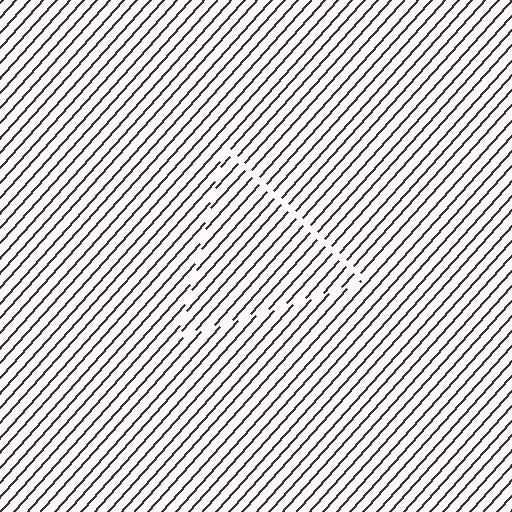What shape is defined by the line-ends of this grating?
An illusory triangle. The interior of the shape contains the same grating, shifted by half a period — the contour is defined by the phase discontinuity where line-ends from the inner and outer gratings abut.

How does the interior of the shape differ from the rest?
The interior of the shape contains the same grating, shifted by half a period — the contour is defined by the phase discontinuity where line-ends from the inner and outer gratings abut.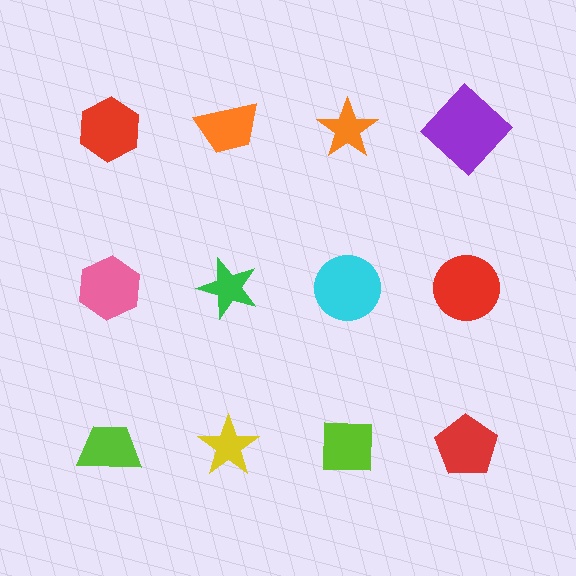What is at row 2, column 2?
A green star.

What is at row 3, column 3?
A lime square.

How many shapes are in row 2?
4 shapes.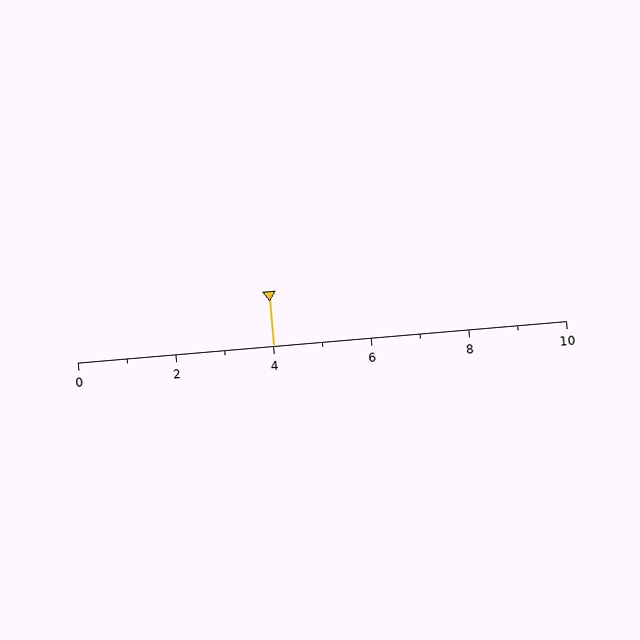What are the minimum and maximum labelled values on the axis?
The axis runs from 0 to 10.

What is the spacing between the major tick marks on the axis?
The major ticks are spaced 2 apart.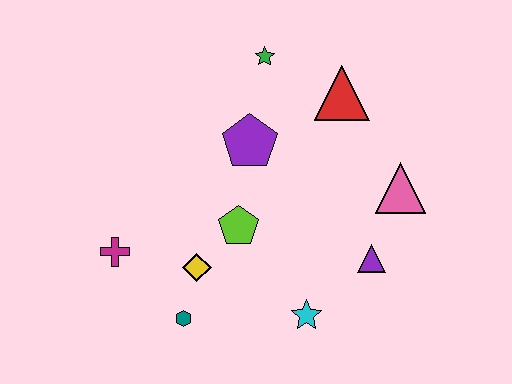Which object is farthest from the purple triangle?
The magenta cross is farthest from the purple triangle.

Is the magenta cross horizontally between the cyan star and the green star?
No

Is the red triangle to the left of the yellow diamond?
No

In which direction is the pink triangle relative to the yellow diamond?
The pink triangle is to the right of the yellow diamond.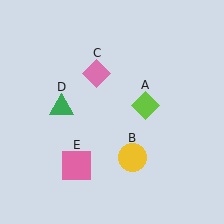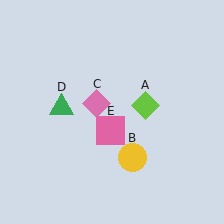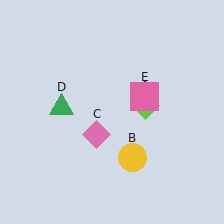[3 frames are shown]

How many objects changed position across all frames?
2 objects changed position: pink diamond (object C), pink square (object E).